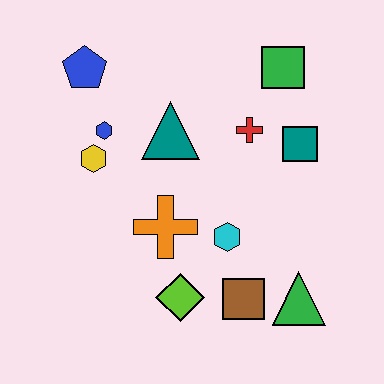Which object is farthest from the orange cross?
The green square is farthest from the orange cross.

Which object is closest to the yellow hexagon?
The blue hexagon is closest to the yellow hexagon.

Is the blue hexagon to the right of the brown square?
No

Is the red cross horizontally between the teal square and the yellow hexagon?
Yes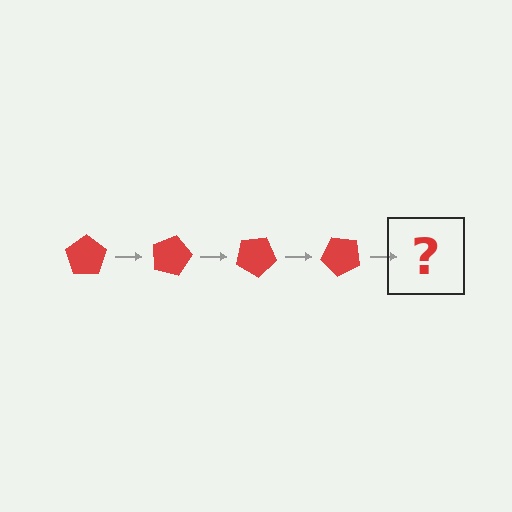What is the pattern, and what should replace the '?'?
The pattern is that the pentagon rotates 15 degrees each step. The '?' should be a red pentagon rotated 60 degrees.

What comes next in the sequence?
The next element should be a red pentagon rotated 60 degrees.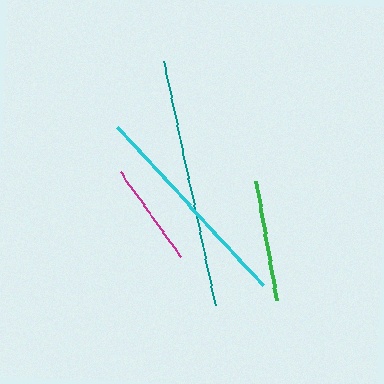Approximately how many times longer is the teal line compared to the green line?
The teal line is approximately 2.1 times the length of the green line.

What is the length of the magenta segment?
The magenta segment is approximately 103 pixels long.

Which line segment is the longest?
The teal line is the longest at approximately 249 pixels.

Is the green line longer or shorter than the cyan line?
The cyan line is longer than the green line.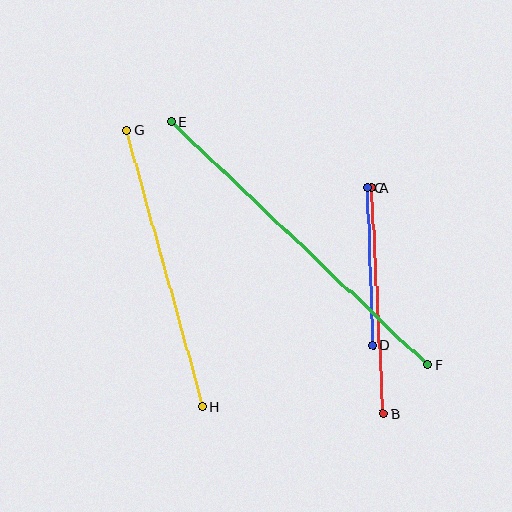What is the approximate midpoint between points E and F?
The midpoint is at approximately (299, 244) pixels.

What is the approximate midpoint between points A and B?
The midpoint is at approximately (378, 301) pixels.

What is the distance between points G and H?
The distance is approximately 287 pixels.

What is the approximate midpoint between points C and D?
The midpoint is at approximately (370, 267) pixels.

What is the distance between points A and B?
The distance is approximately 226 pixels.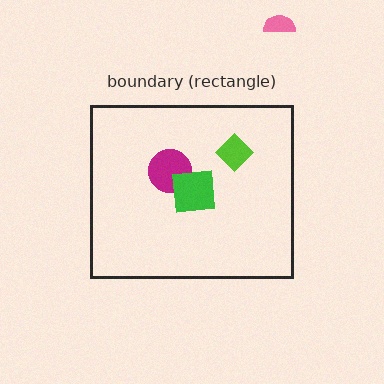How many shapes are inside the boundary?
3 inside, 1 outside.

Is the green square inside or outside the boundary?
Inside.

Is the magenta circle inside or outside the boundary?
Inside.